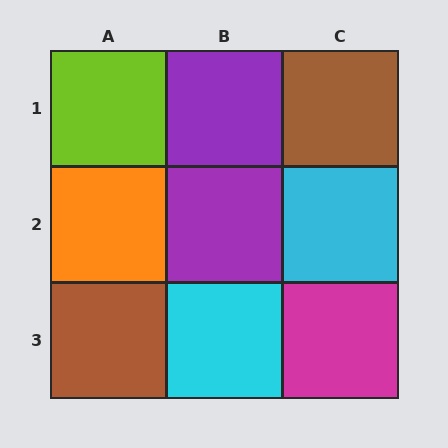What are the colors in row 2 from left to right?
Orange, purple, cyan.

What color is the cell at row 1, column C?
Brown.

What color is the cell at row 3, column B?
Cyan.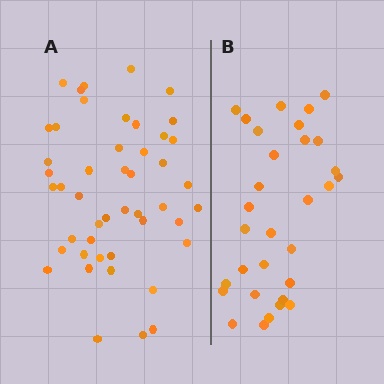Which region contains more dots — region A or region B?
Region A (the left region) has more dots.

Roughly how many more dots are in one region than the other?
Region A has approximately 15 more dots than region B.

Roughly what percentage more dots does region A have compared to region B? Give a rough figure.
About 50% more.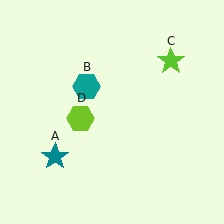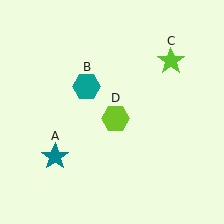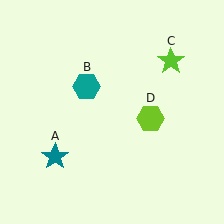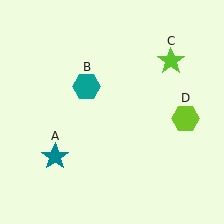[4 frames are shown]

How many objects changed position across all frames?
1 object changed position: lime hexagon (object D).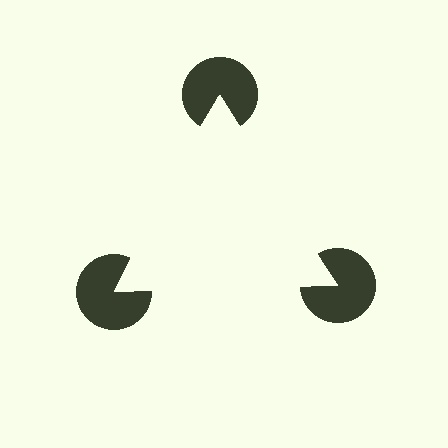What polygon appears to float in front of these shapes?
An illusory triangle — its edges are inferred from the aligned wedge cuts in the pac-man discs, not physically drawn.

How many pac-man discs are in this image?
There are 3 — one at each vertex of the illusory triangle.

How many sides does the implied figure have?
3 sides.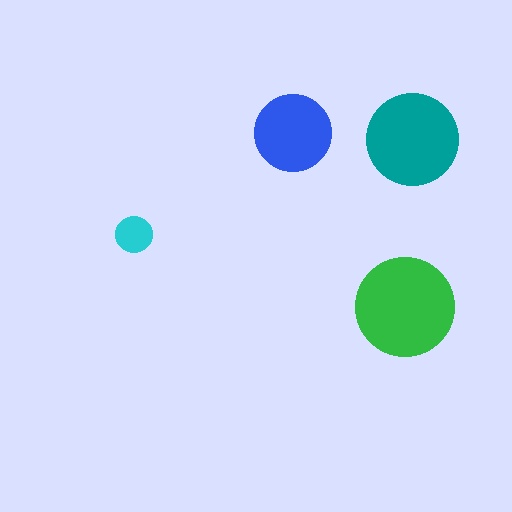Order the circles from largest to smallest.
the green one, the teal one, the blue one, the cyan one.